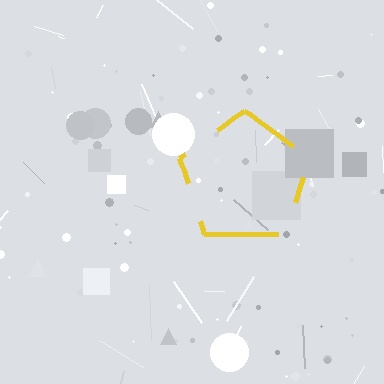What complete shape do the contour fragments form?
The contour fragments form a pentagon.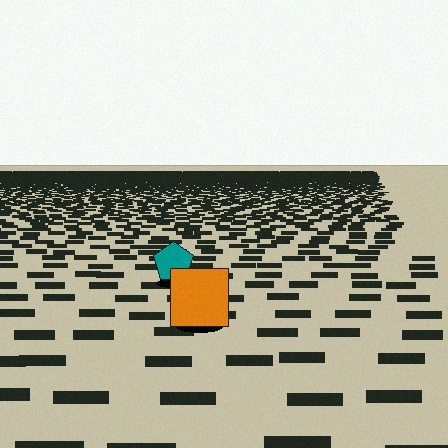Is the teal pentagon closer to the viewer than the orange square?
No. The orange square is closer — you can tell from the texture gradient: the ground texture is coarser near it.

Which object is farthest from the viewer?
The teal pentagon is farthest from the viewer. It appears smaller and the ground texture around it is denser.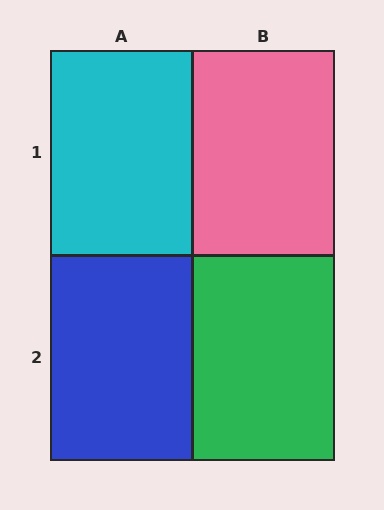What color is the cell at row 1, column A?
Cyan.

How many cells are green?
1 cell is green.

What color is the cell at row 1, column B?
Pink.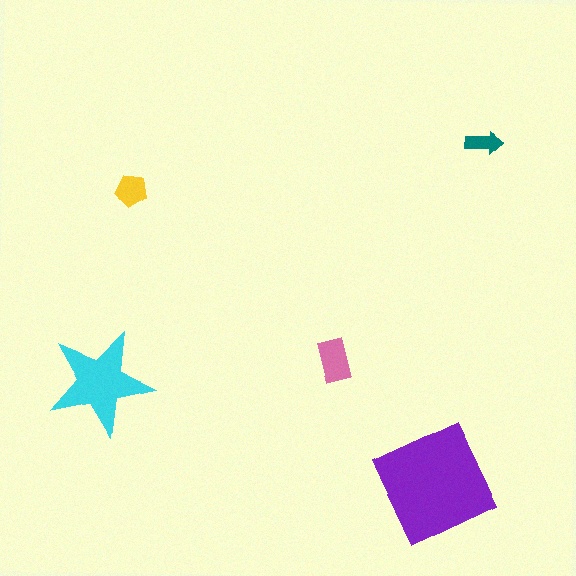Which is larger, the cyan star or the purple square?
The purple square.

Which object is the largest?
The purple square.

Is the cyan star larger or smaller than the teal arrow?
Larger.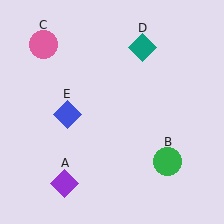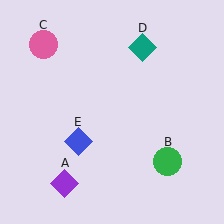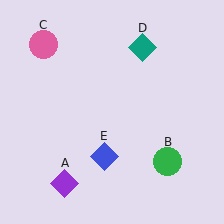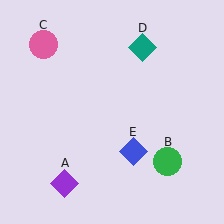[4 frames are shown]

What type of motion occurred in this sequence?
The blue diamond (object E) rotated counterclockwise around the center of the scene.